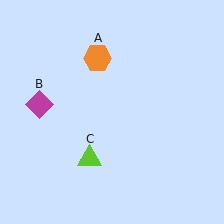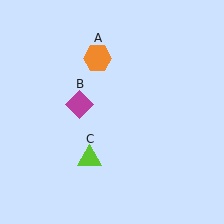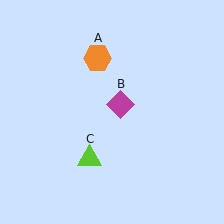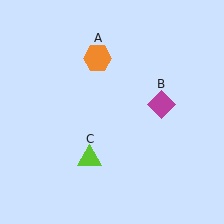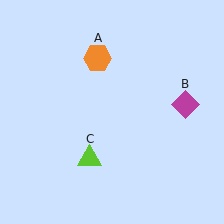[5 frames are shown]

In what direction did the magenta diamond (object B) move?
The magenta diamond (object B) moved right.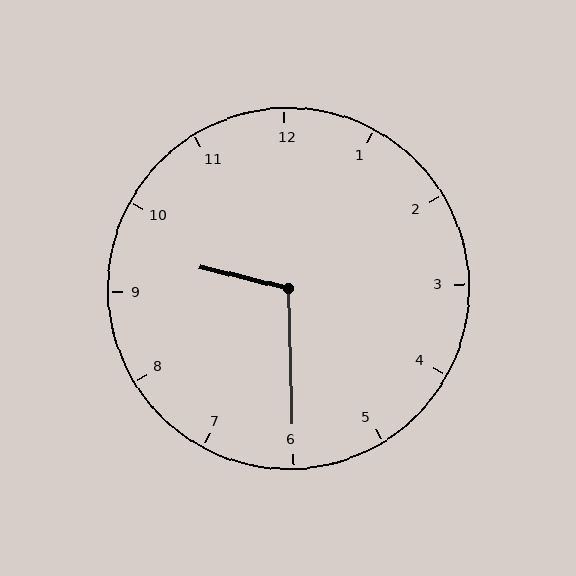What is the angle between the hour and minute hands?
Approximately 105 degrees.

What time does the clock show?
9:30.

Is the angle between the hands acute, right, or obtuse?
It is obtuse.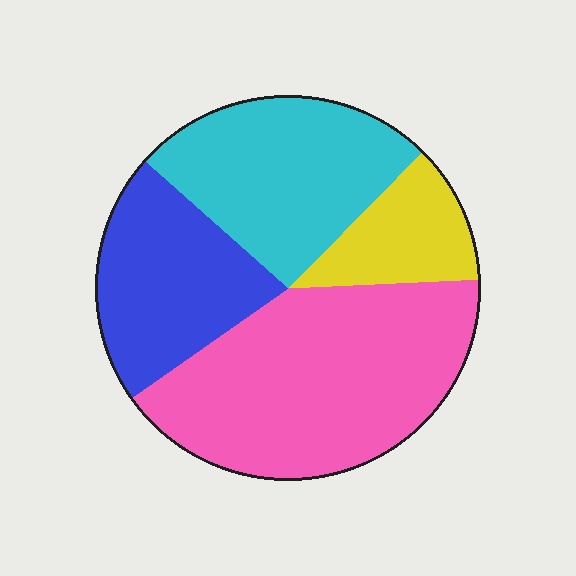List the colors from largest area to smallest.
From largest to smallest: pink, cyan, blue, yellow.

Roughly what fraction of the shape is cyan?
Cyan covers 26% of the shape.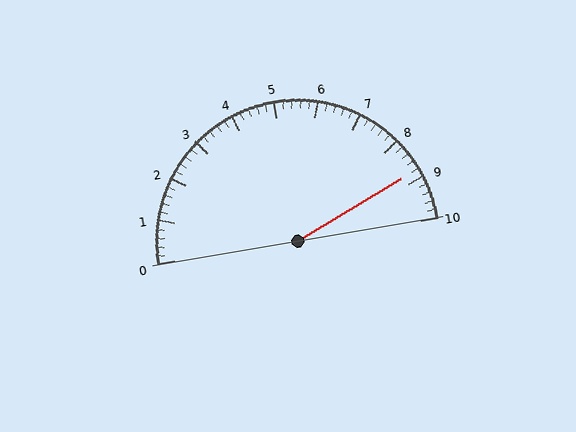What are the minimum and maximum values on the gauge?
The gauge ranges from 0 to 10.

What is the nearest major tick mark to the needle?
The nearest major tick mark is 9.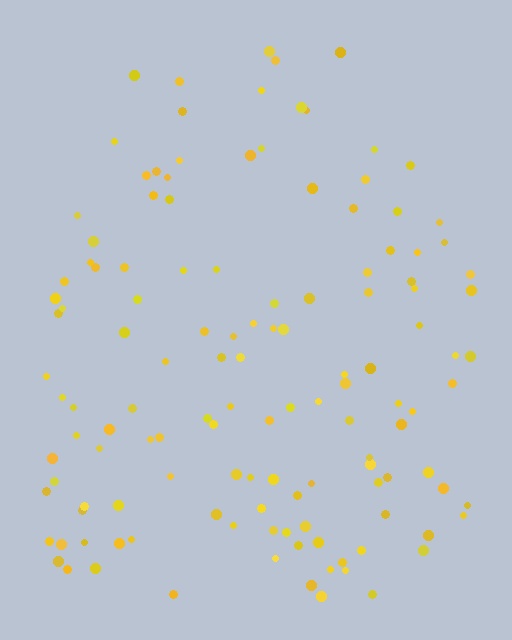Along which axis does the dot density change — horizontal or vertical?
Vertical.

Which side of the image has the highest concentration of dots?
The bottom.